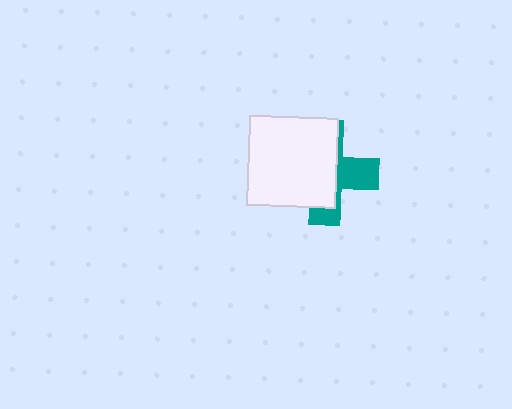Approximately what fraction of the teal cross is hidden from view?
Roughly 61% of the teal cross is hidden behind the white square.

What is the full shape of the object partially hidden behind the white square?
The partially hidden object is a teal cross.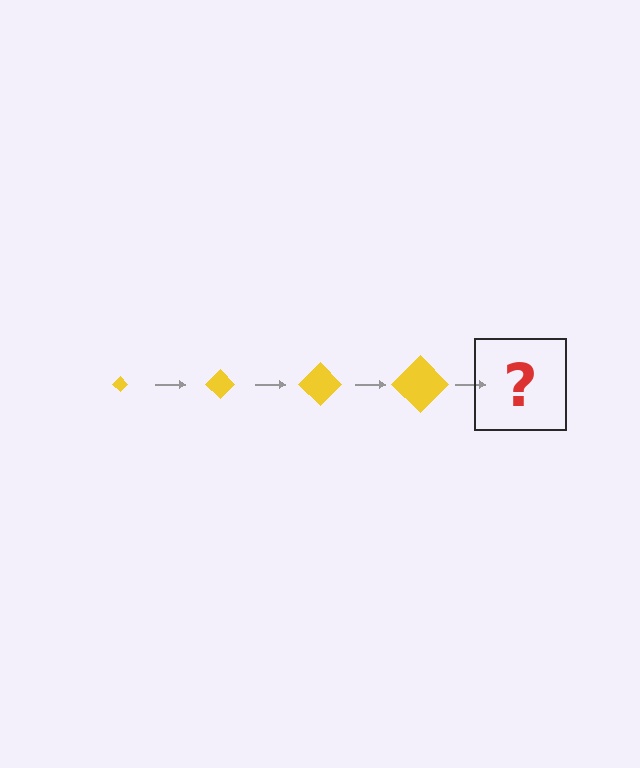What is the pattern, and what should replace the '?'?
The pattern is that the diamond gets progressively larger each step. The '?' should be a yellow diamond, larger than the previous one.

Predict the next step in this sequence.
The next step is a yellow diamond, larger than the previous one.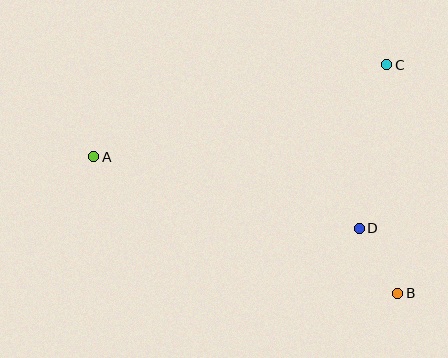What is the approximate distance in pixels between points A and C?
The distance between A and C is approximately 307 pixels.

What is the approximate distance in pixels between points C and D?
The distance between C and D is approximately 166 pixels.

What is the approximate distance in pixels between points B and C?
The distance between B and C is approximately 229 pixels.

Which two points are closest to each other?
Points B and D are closest to each other.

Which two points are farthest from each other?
Points A and B are farthest from each other.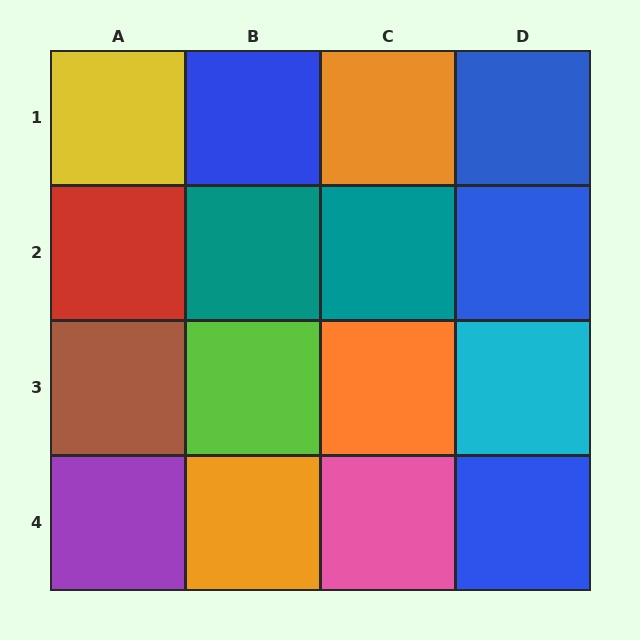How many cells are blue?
4 cells are blue.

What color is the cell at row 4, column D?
Blue.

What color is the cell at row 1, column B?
Blue.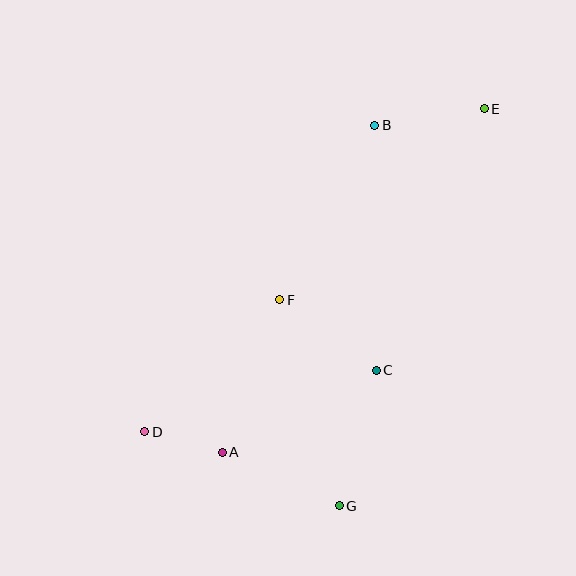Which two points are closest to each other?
Points A and D are closest to each other.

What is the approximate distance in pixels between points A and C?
The distance between A and C is approximately 175 pixels.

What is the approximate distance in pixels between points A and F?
The distance between A and F is approximately 163 pixels.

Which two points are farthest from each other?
Points D and E are farthest from each other.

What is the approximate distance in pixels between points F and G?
The distance between F and G is approximately 215 pixels.